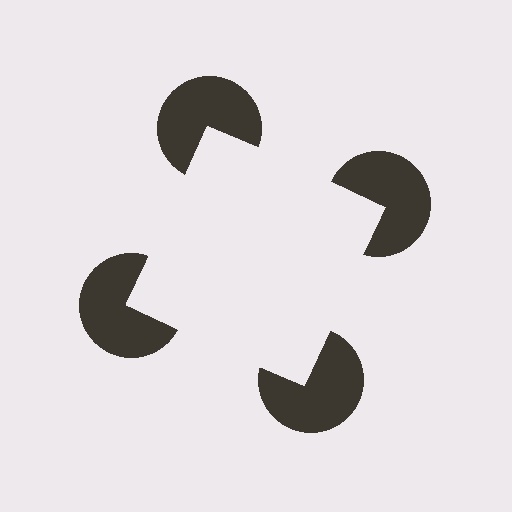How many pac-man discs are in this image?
There are 4 — one at each vertex of the illusory square.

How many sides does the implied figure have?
4 sides.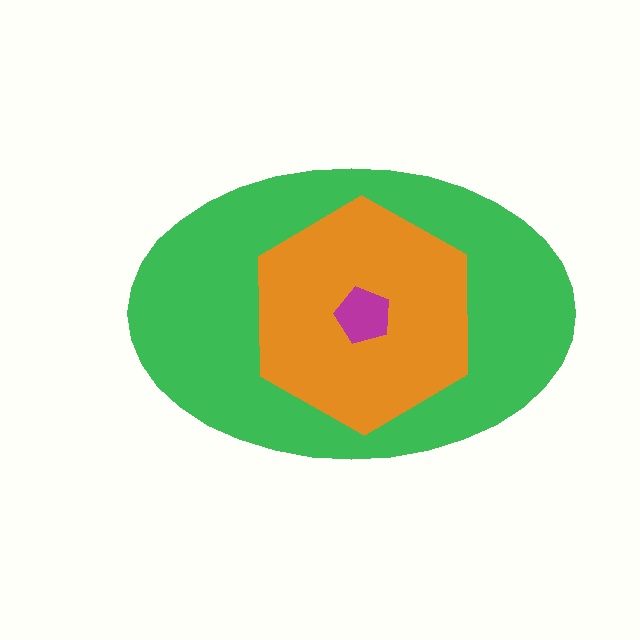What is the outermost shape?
The green ellipse.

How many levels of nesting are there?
3.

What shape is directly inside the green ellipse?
The orange hexagon.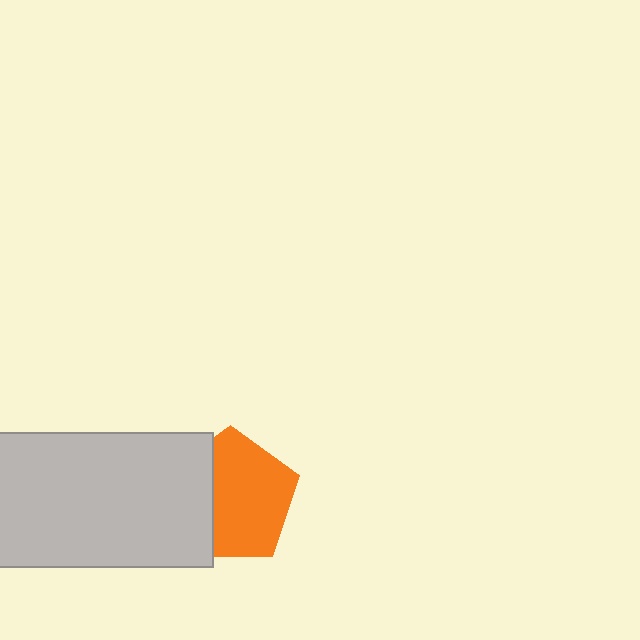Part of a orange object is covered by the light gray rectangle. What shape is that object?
It is a pentagon.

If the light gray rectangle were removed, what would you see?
You would see the complete orange pentagon.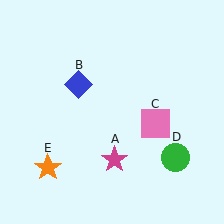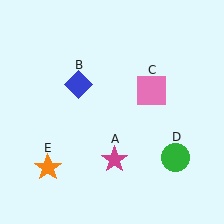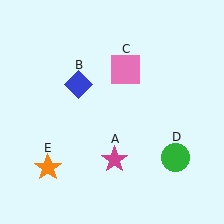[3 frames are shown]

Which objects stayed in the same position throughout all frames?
Magenta star (object A) and blue diamond (object B) and green circle (object D) and orange star (object E) remained stationary.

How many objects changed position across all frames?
1 object changed position: pink square (object C).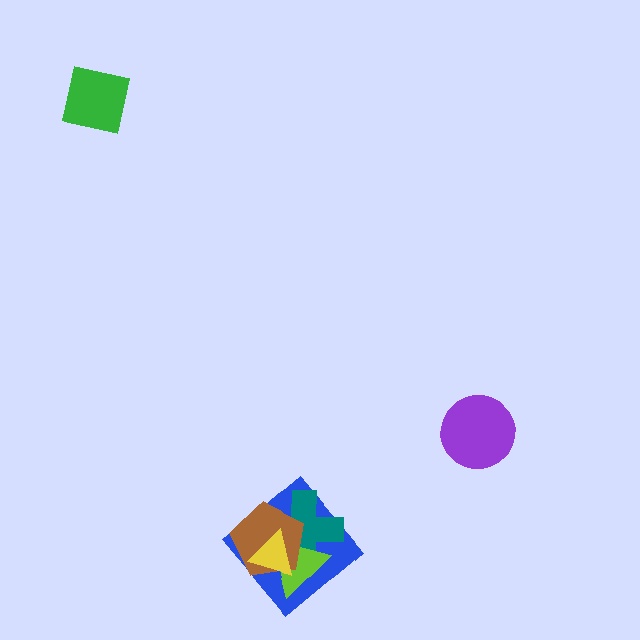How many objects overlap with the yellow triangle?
4 objects overlap with the yellow triangle.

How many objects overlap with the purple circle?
0 objects overlap with the purple circle.